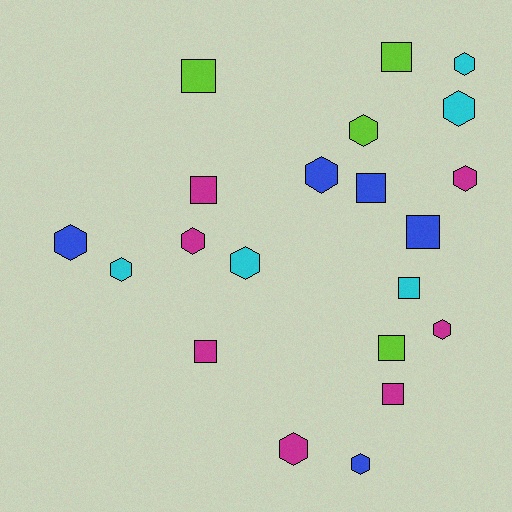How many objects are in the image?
There are 21 objects.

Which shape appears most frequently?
Hexagon, with 12 objects.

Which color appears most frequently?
Magenta, with 7 objects.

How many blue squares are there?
There are 2 blue squares.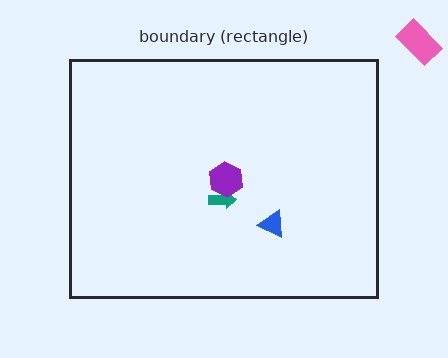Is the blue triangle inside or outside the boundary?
Inside.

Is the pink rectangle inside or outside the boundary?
Outside.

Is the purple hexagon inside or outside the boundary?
Inside.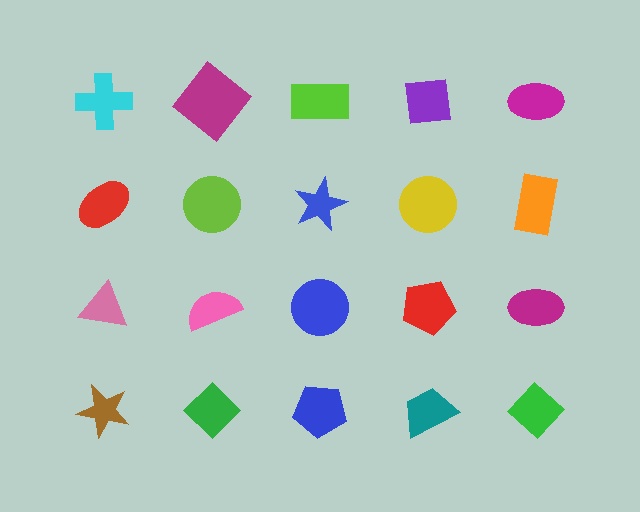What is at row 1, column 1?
A cyan cross.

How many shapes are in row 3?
5 shapes.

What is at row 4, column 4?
A teal trapezoid.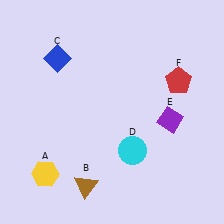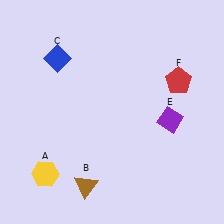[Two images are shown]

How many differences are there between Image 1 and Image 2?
There is 1 difference between the two images.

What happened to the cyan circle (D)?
The cyan circle (D) was removed in Image 2. It was in the bottom-right area of Image 1.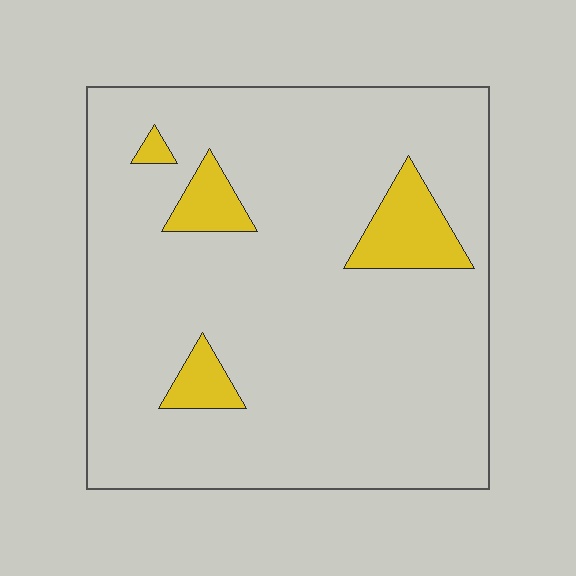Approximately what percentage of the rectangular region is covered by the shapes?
Approximately 10%.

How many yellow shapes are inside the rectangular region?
4.